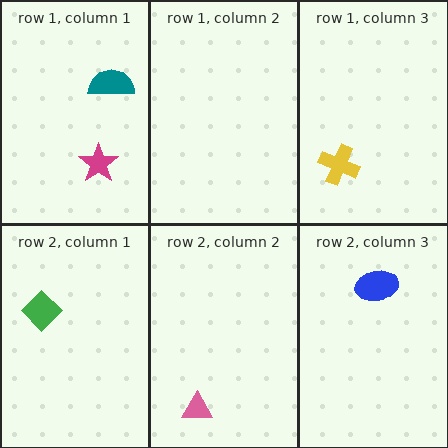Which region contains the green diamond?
The row 2, column 1 region.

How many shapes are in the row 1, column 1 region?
2.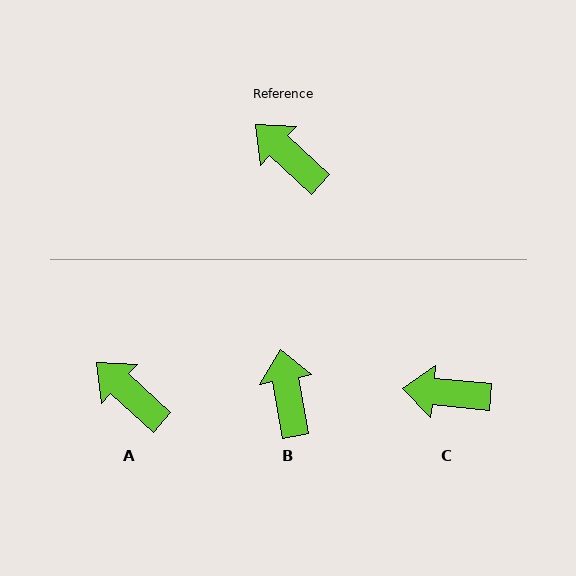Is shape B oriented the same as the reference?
No, it is off by about 37 degrees.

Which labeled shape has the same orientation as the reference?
A.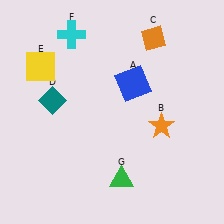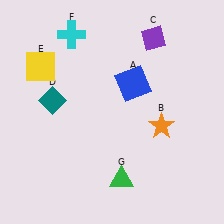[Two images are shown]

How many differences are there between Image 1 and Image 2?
There is 1 difference between the two images.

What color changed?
The diamond (C) changed from orange in Image 1 to purple in Image 2.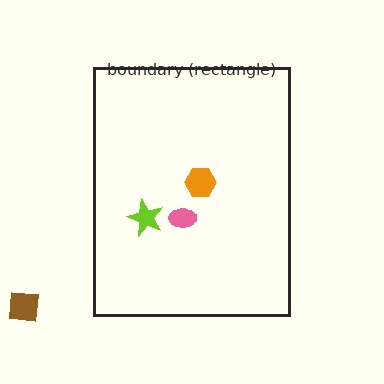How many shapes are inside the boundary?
3 inside, 1 outside.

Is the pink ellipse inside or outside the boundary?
Inside.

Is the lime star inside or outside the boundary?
Inside.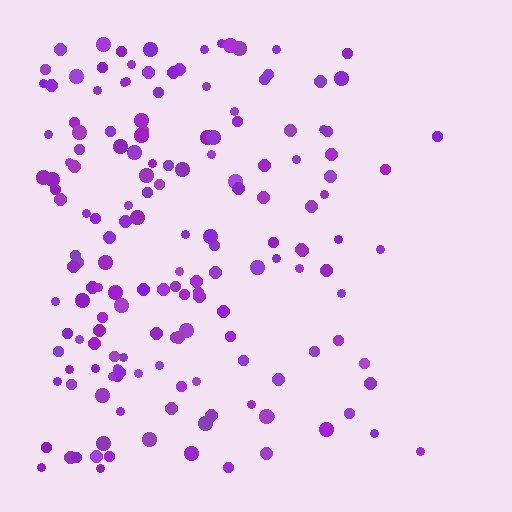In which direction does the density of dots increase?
From right to left, with the left side densest.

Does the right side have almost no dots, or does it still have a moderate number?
Still a moderate number, just noticeably fewer than the left.